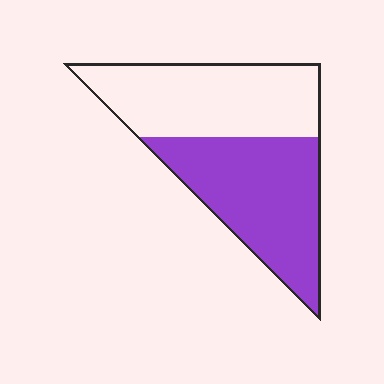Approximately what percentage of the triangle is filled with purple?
Approximately 50%.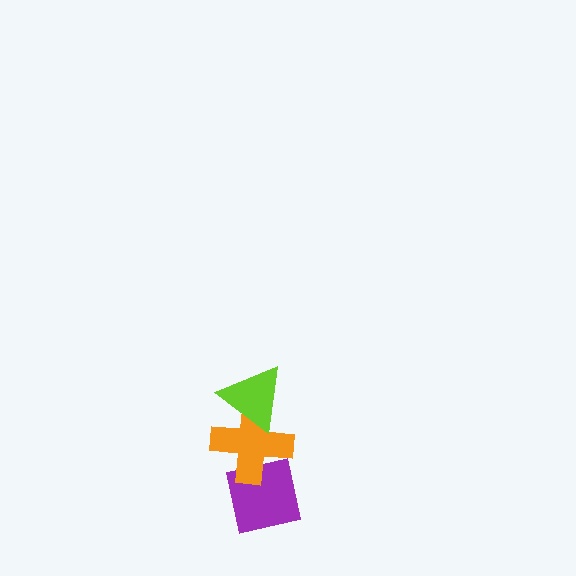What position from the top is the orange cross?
The orange cross is 2nd from the top.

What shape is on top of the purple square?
The orange cross is on top of the purple square.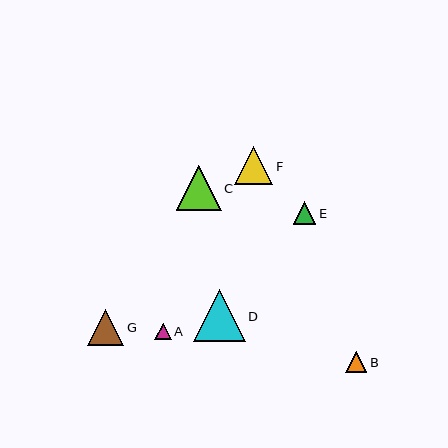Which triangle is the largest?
Triangle D is the largest with a size of approximately 52 pixels.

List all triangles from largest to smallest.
From largest to smallest: D, C, F, G, E, B, A.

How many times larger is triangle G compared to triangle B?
Triangle G is approximately 1.7 times the size of triangle B.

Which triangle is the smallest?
Triangle A is the smallest with a size of approximately 17 pixels.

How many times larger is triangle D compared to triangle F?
Triangle D is approximately 1.3 times the size of triangle F.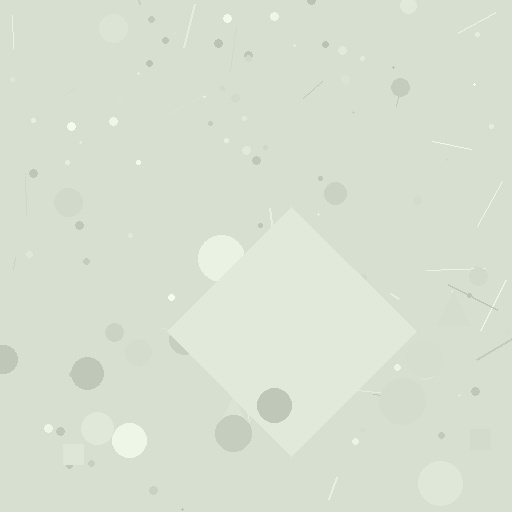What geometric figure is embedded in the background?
A diamond is embedded in the background.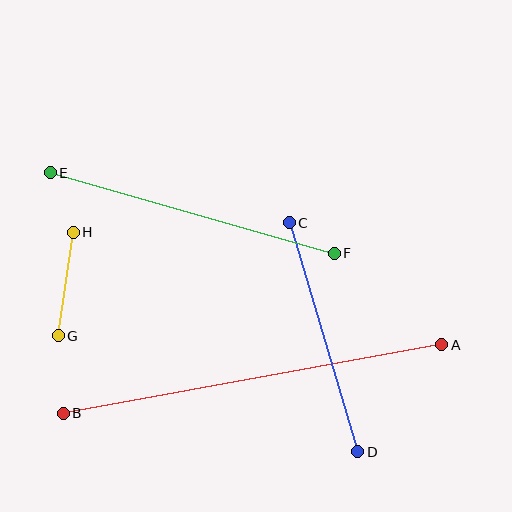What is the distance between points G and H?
The distance is approximately 105 pixels.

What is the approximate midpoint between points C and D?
The midpoint is at approximately (324, 337) pixels.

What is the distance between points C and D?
The distance is approximately 239 pixels.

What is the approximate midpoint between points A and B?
The midpoint is at approximately (253, 379) pixels.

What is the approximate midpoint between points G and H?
The midpoint is at approximately (66, 284) pixels.